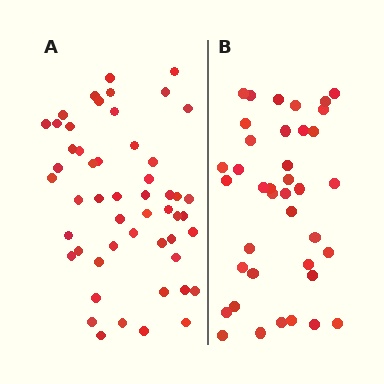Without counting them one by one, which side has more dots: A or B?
Region A (the left region) has more dots.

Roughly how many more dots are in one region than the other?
Region A has approximately 15 more dots than region B.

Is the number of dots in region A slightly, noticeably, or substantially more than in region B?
Region A has noticeably more, but not dramatically so. The ratio is roughly 1.3 to 1.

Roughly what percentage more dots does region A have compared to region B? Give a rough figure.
About 35% more.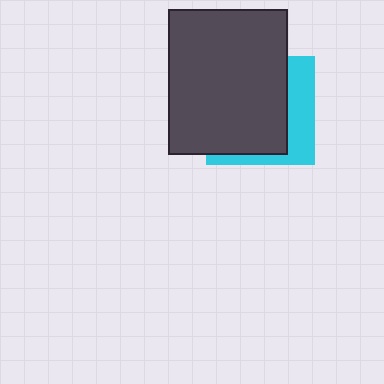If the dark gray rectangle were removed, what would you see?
You would see the complete cyan square.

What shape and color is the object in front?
The object in front is a dark gray rectangle.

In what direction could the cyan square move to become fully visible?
The cyan square could move right. That would shift it out from behind the dark gray rectangle entirely.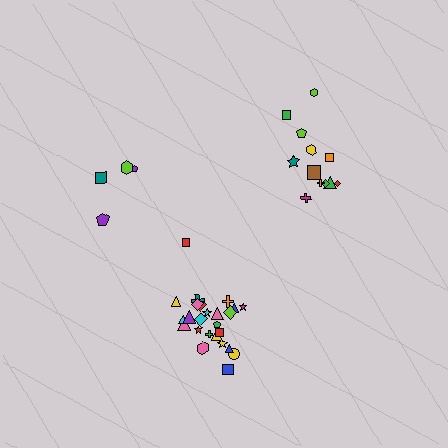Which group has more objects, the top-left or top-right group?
The top-right group.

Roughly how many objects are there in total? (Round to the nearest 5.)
Roughly 40 objects in total.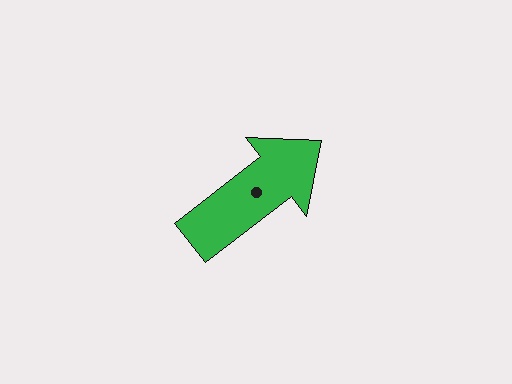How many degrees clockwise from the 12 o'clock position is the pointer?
Approximately 52 degrees.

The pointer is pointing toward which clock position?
Roughly 2 o'clock.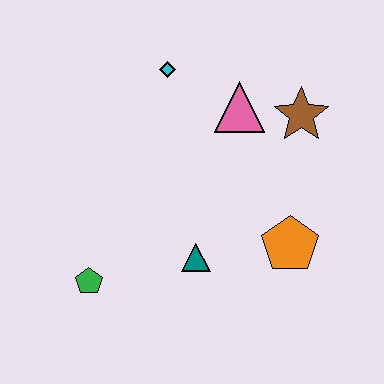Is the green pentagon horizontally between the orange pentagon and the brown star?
No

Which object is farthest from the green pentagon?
The brown star is farthest from the green pentagon.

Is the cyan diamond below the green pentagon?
No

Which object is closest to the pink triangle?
The brown star is closest to the pink triangle.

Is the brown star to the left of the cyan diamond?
No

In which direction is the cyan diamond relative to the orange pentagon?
The cyan diamond is above the orange pentagon.